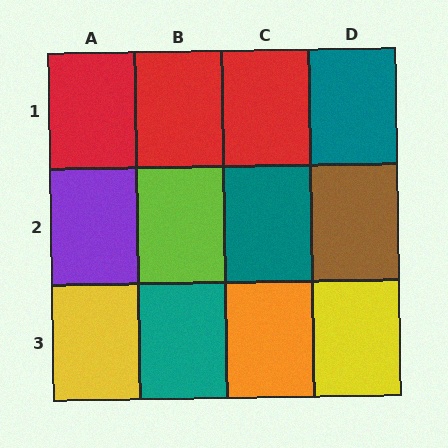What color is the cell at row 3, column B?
Teal.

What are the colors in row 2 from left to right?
Purple, lime, teal, brown.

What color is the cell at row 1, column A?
Red.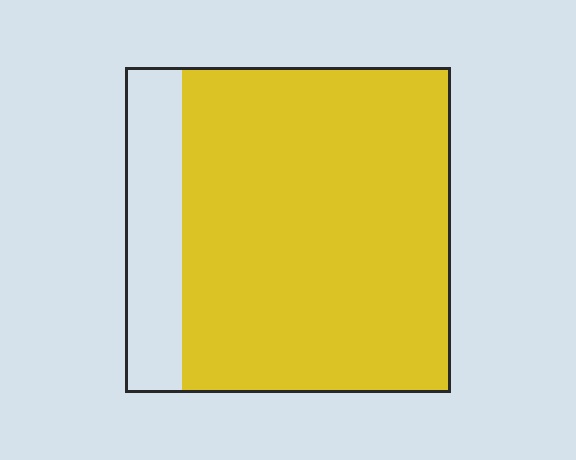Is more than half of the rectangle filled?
Yes.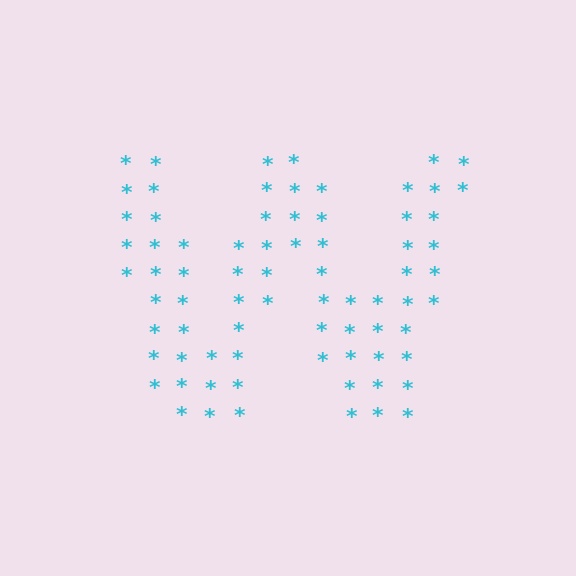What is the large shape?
The large shape is the letter W.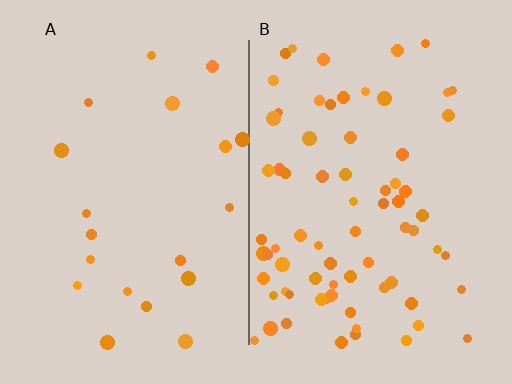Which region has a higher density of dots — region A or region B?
B (the right).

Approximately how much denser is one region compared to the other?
Approximately 3.6× — region B over region A.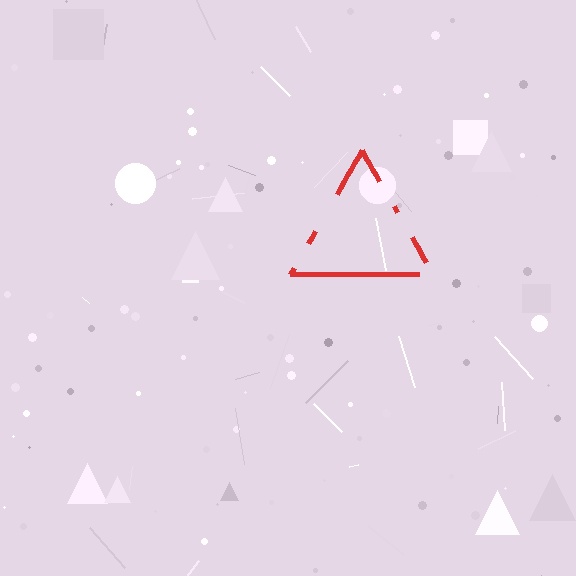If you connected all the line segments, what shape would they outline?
They would outline a triangle.